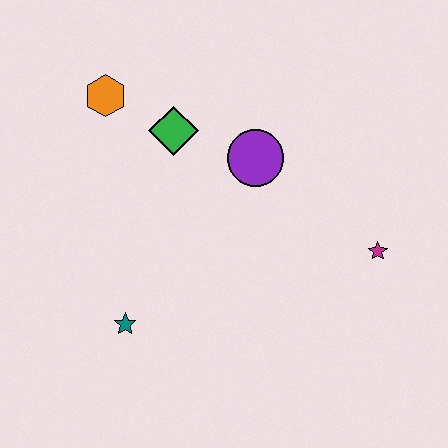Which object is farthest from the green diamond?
The magenta star is farthest from the green diamond.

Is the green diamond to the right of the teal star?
Yes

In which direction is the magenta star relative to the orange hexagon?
The magenta star is to the right of the orange hexagon.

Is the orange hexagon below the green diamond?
No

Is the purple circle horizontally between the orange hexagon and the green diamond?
No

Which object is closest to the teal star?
The green diamond is closest to the teal star.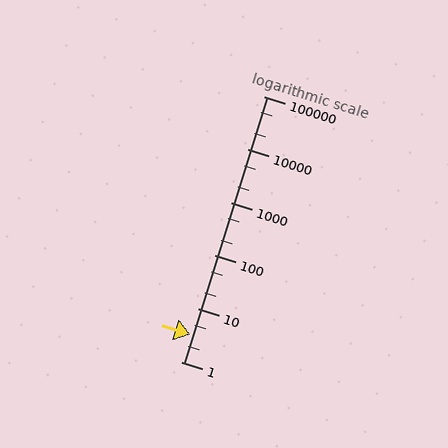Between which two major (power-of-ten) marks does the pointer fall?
The pointer is between 1 and 10.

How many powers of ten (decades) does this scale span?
The scale spans 5 decades, from 1 to 100000.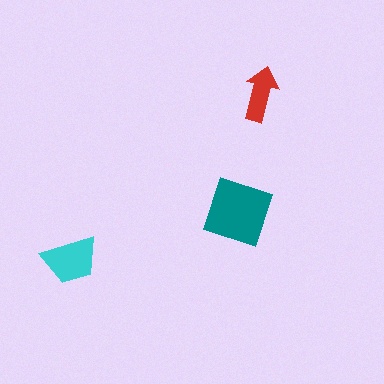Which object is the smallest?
The red arrow.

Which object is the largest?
The teal diamond.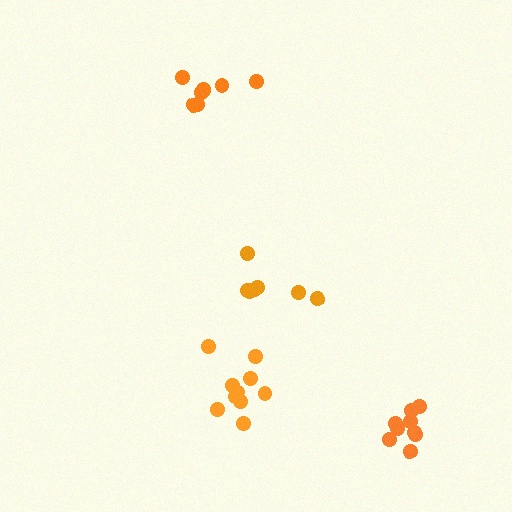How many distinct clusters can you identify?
There are 4 distinct clusters.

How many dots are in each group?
Group 1: 7 dots, Group 2: 8 dots, Group 3: 10 dots, Group 4: 9 dots (34 total).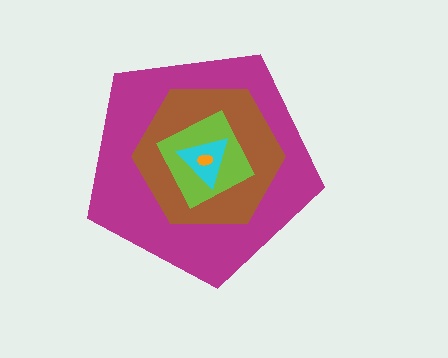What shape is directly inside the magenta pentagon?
The brown hexagon.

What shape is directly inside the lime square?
The cyan triangle.